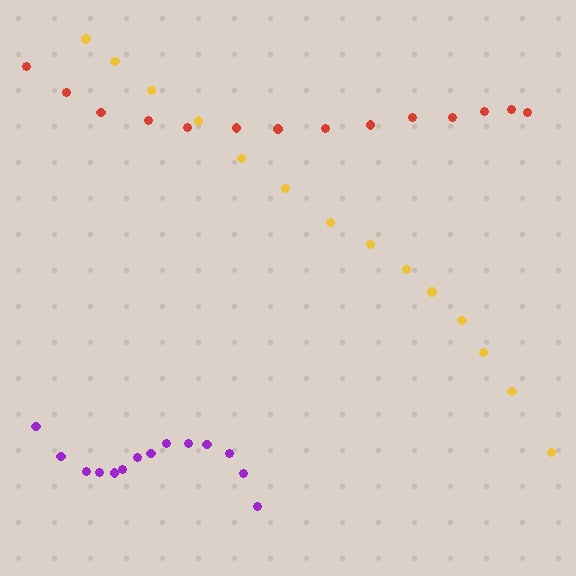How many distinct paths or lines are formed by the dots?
There are 3 distinct paths.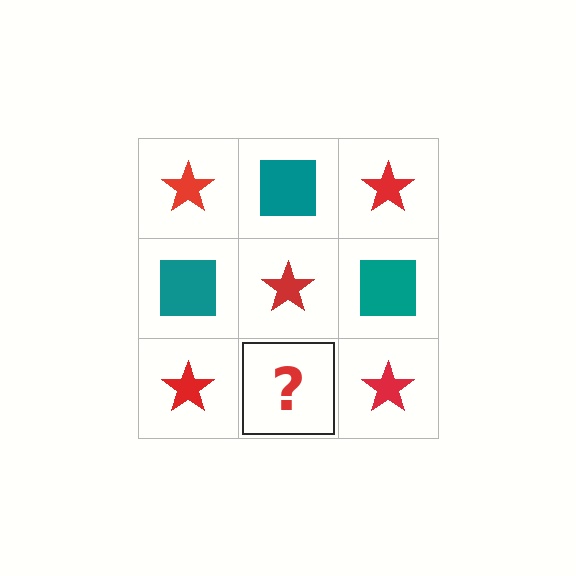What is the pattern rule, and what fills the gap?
The rule is that it alternates red star and teal square in a checkerboard pattern. The gap should be filled with a teal square.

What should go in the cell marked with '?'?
The missing cell should contain a teal square.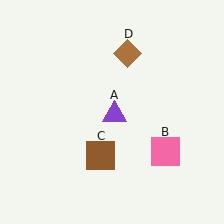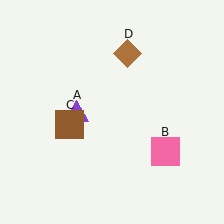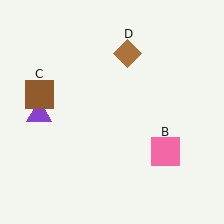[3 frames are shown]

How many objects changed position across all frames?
2 objects changed position: purple triangle (object A), brown square (object C).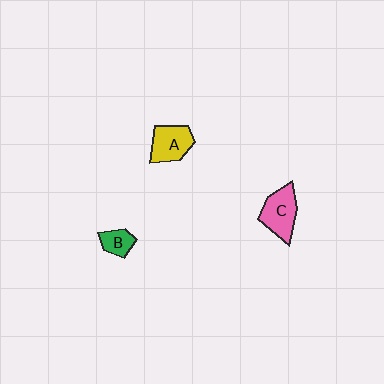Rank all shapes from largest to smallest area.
From largest to smallest: C (pink), A (yellow), B (green).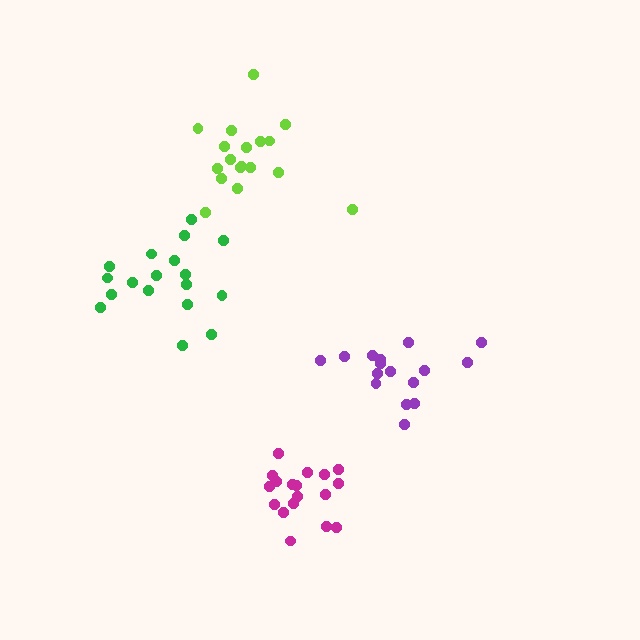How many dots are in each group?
Group 1: 18 dots, Group 2: 16 dots, Group 3: 18 dots, Group 4: 18 dots (70 total).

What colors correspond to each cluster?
The clusters are colored: lime, purple, magenta, green.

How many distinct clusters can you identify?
There are 4 distinct clusters.